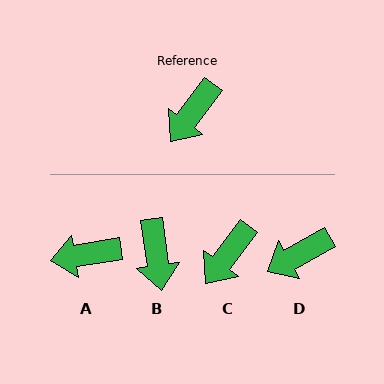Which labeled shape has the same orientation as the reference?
C.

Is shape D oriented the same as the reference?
No, it is off by about 24 degrees.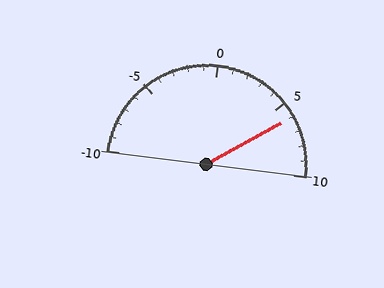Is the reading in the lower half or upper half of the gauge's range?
The reading is in the upper half of the range (-10 to 10).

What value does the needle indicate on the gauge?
The needle indicates approximately 6.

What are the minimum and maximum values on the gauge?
The gauge ranges from -10 to 10.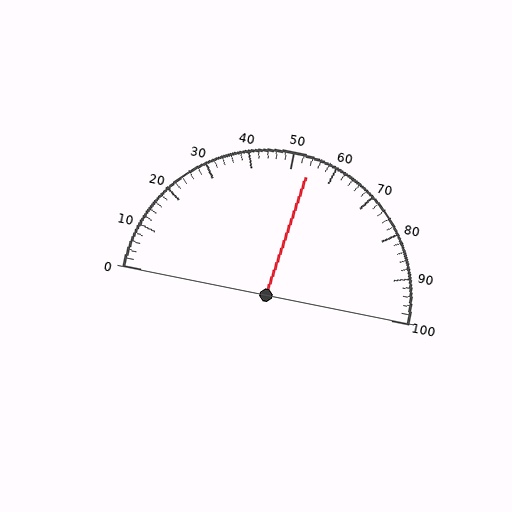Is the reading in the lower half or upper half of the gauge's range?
The reading is in the upper half of the range (0 to 100).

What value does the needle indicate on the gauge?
The needle indicates approximately 54.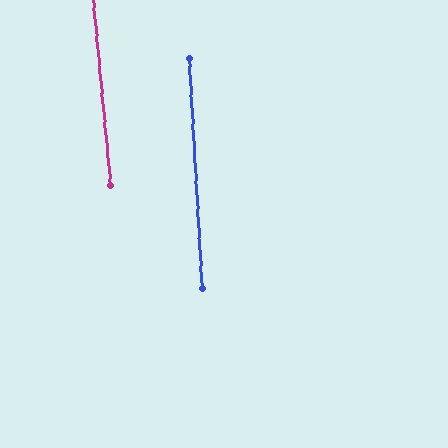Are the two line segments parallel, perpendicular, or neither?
Parallel — their directions differ by only 1.9°.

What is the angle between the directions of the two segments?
Approximately 2 degrees.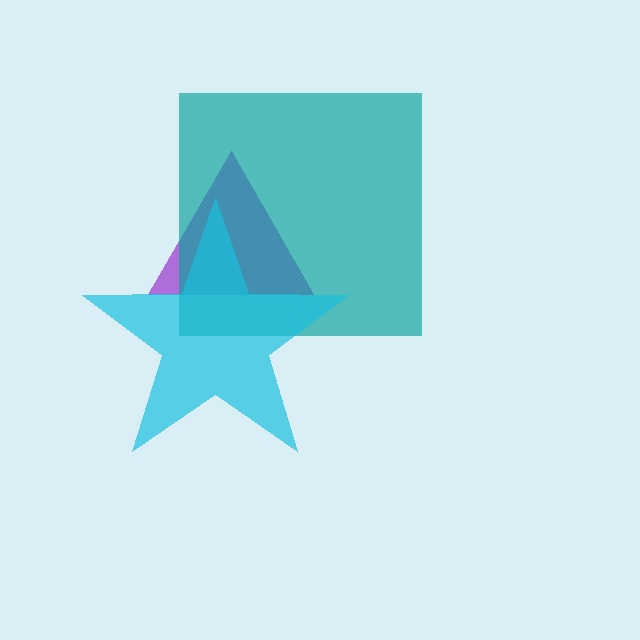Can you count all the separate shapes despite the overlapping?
Yes, there are 3 separate shapes.